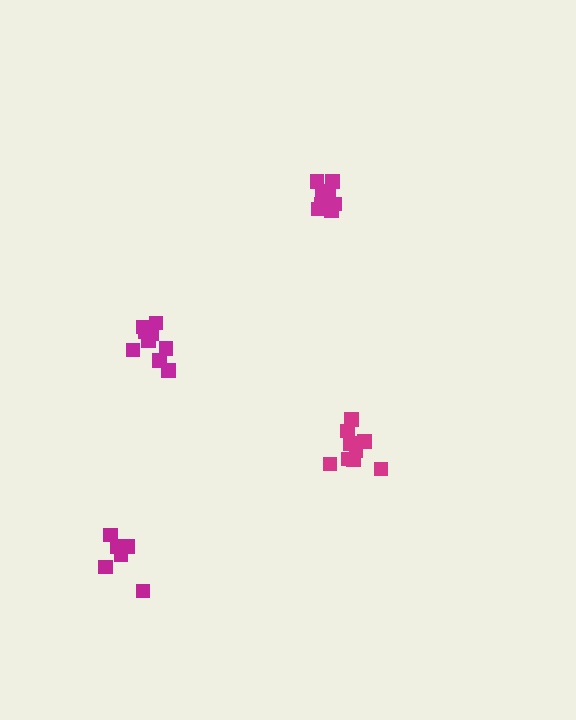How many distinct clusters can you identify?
There are 4 distinct clusters.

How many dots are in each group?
Group 1: 8 dots, Group 2: 6 dots, Group 3: 10 dots, Group 4: 9 dots (33 total).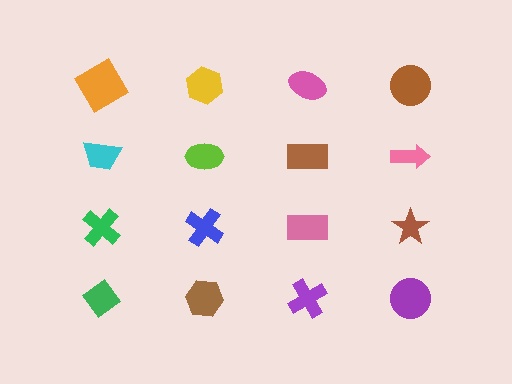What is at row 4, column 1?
A green diamond.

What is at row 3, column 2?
A blue cross.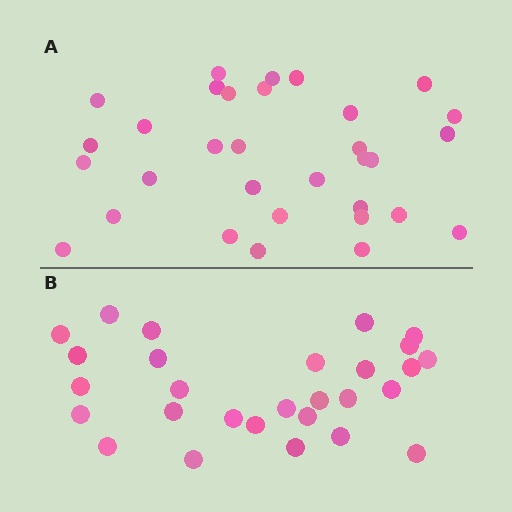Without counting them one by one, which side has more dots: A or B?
Region A (the top region) has more dots.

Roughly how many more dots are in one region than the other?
Region A has about 4 more dots than region B.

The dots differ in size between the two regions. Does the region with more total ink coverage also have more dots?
No. Region B has more total ink coverage because its dots are larger, but region A actually contains more individual dots. Total area can be misleading — the number of items is what matters here.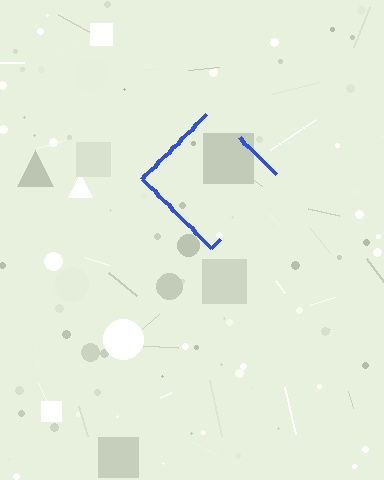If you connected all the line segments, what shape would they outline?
They would outline a diamond.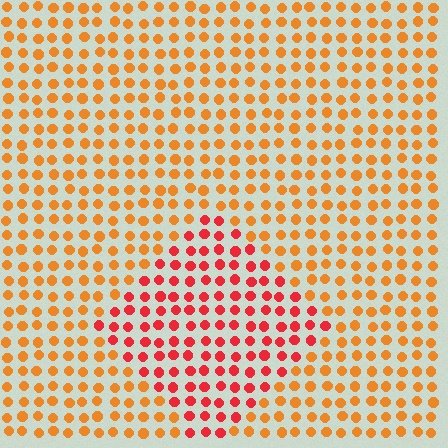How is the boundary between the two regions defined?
The boundary is defined purely by a slight shift in hue (about 34 degrees). Spacing, size, and orientation are identical on both sides.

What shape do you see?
I see a diamond.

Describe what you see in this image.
The image is filled with small orange elements in a uniform arrangement. A diamond-shaped region is visible where the elements are tinted to a slightly different hue, forming a subtle color boundary.